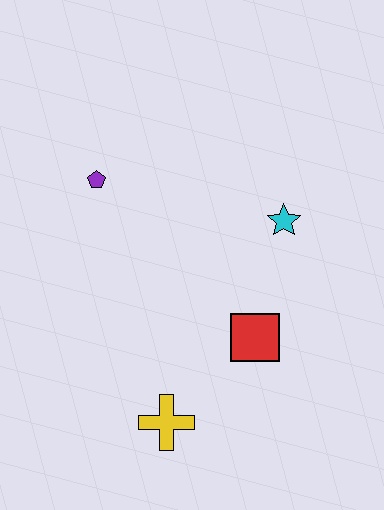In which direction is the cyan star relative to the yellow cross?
The cyan star is above the yellow cross.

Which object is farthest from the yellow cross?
The purple pentagon is farthest from the yellow cross.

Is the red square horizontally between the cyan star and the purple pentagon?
Yes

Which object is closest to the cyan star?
The red square is closest to the cyan star.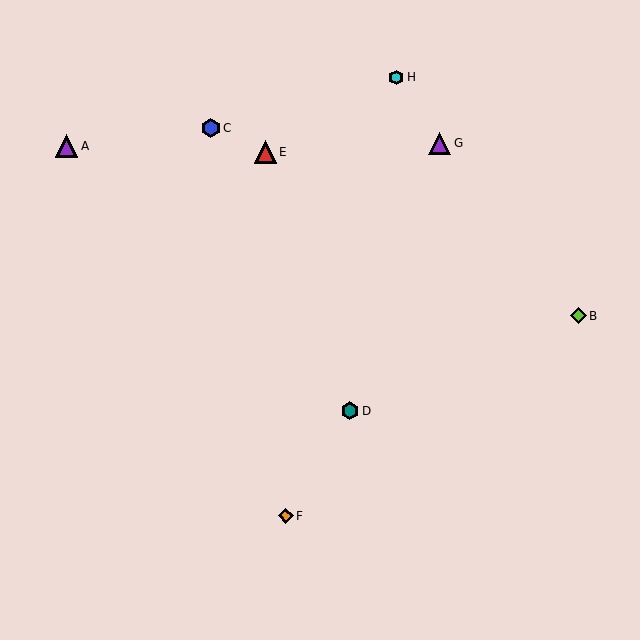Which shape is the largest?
The red triangle (labeled E) is the largest.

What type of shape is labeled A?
Shape A is a purple triangle.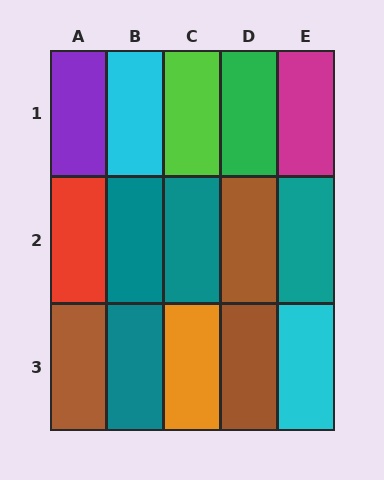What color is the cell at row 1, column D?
Green.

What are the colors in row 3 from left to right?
Brown, teal, orange, brown, cyan.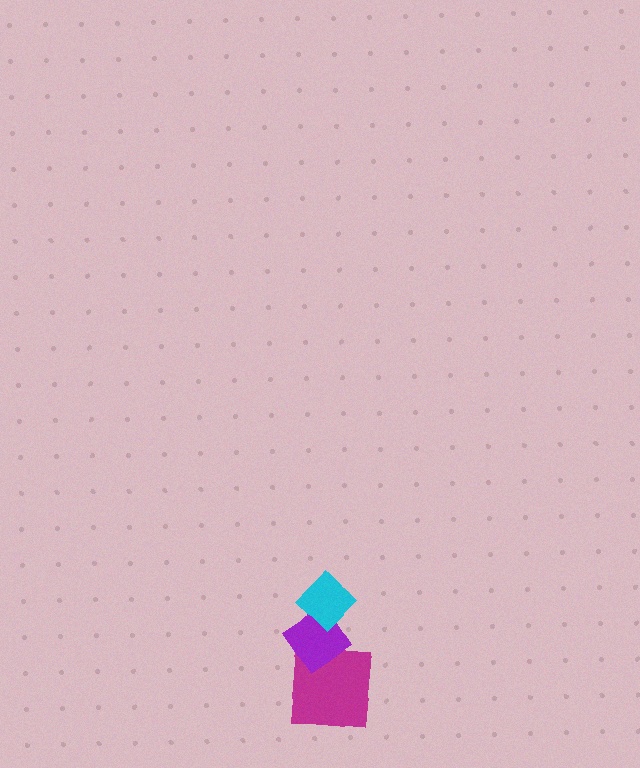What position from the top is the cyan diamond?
The cyan diamond is 1st from the top.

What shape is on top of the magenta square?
The purple diamond is on top of the magenta square.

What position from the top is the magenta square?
The magenta square is 3rd from the top.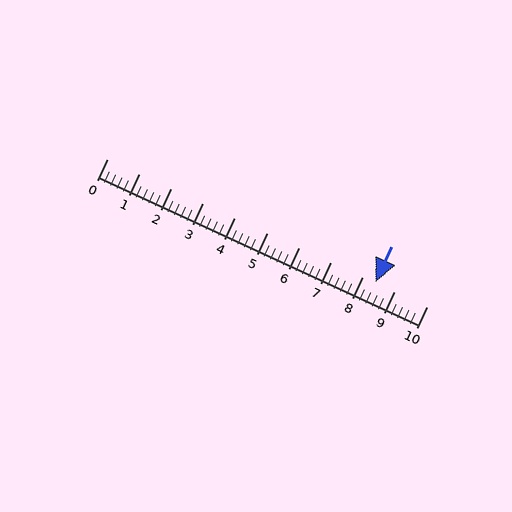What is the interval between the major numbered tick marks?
The major tick marks are spaced 1 units apart.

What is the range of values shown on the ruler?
The ruler shows values from 0 to 10.